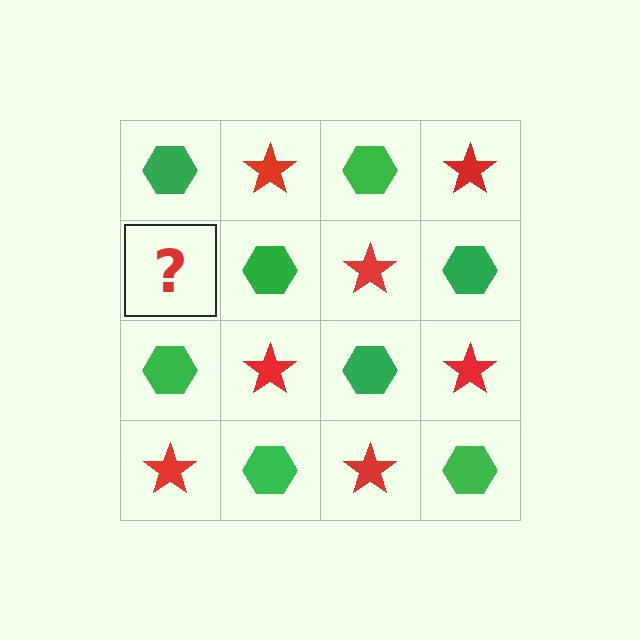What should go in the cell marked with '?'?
The missing cell should contain a red star.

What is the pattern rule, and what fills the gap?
The rule is that it alternates green hexagon and red star in a checkerboard pattern. The gap should be filled with a red star.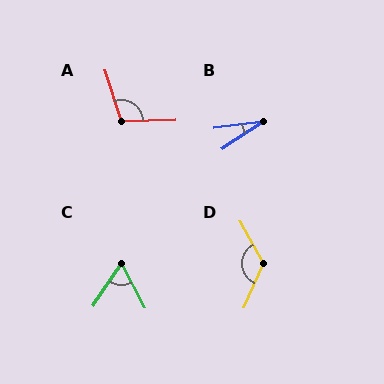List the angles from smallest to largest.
B (27°), C (62°), A (106°), D (127°).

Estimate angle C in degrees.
Approximately 62 degrees.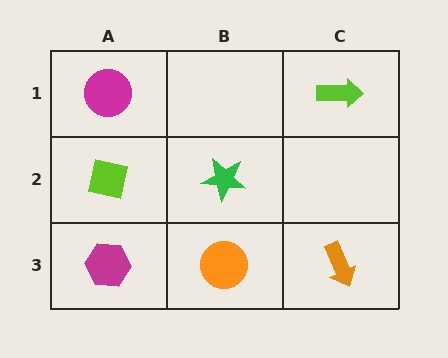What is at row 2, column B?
A green star.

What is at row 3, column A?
A magenta hexagon.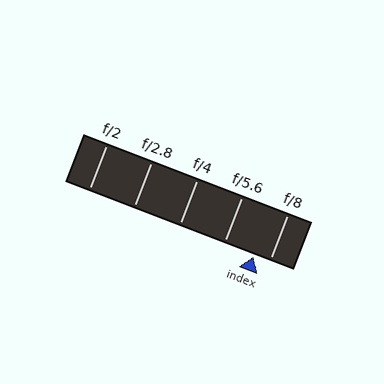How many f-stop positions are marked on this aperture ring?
There are 5 f-stop positions marked.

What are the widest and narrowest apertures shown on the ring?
The widest aperture shown is f/2 and the narrowest is f/8.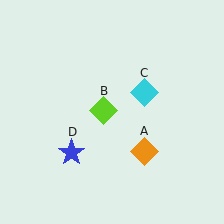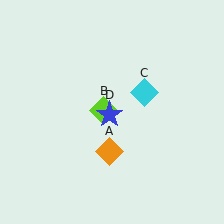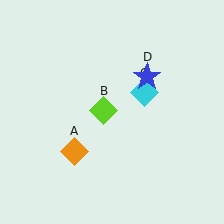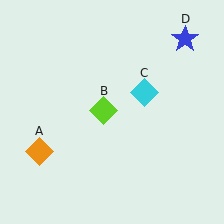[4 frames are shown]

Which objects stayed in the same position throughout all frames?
Lime diamond (object B) and cyan diamond (object C) remained stationary.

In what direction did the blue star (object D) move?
The blue star (object D) moved up and to the right.